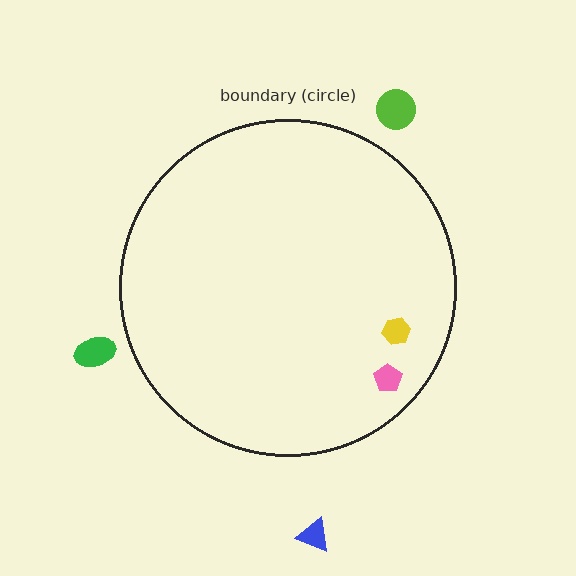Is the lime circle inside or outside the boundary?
Outside.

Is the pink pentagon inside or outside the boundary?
Inside.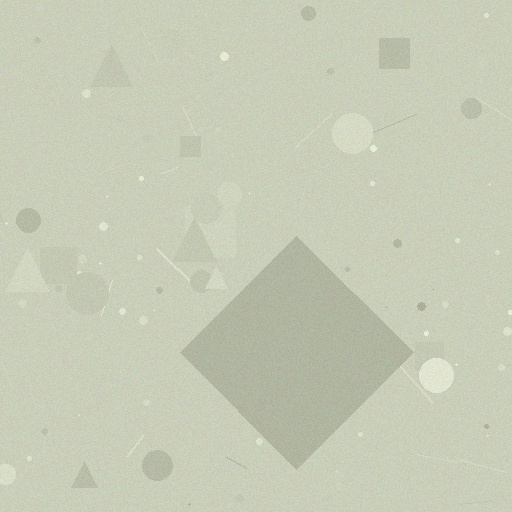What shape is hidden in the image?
A diamond is hidden in the image.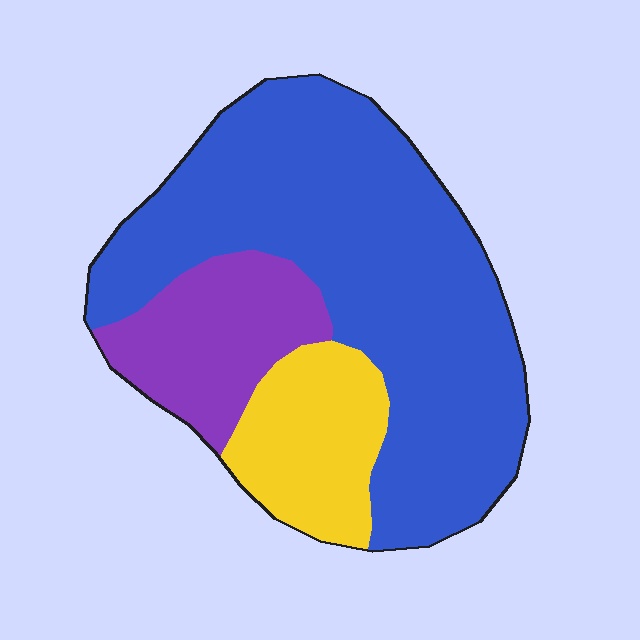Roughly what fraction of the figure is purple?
Purple covers roughly 20% of the figure.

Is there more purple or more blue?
Blue.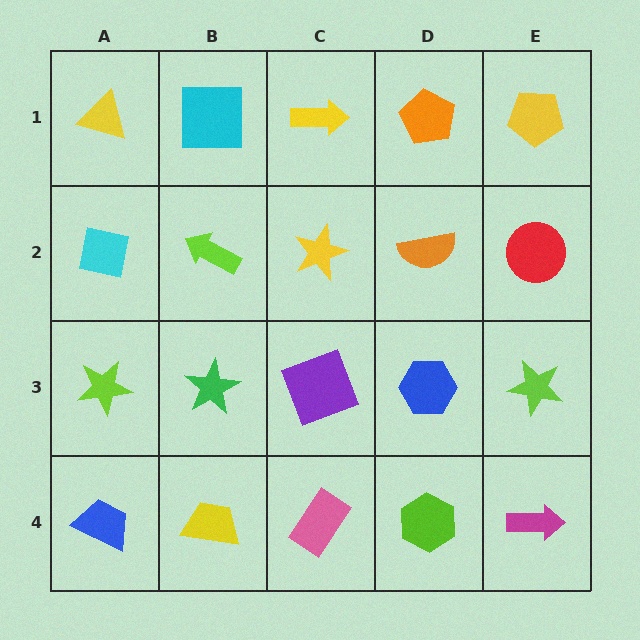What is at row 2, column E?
A red circle.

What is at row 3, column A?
A lime star.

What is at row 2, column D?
An orange semicircle.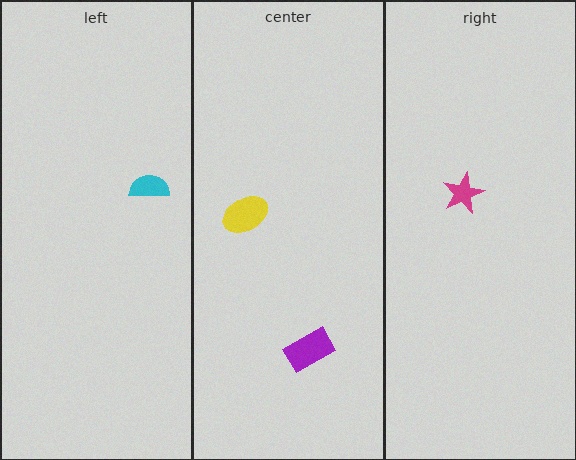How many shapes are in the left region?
1.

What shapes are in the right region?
The magenta star.